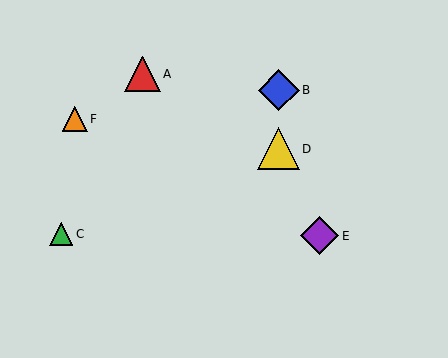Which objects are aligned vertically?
Objects B, D are aligned vertically.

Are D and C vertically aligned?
No, D is at x≈279 and C is at x≈61.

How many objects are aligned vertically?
2 objects (B, D) are aligned vertically.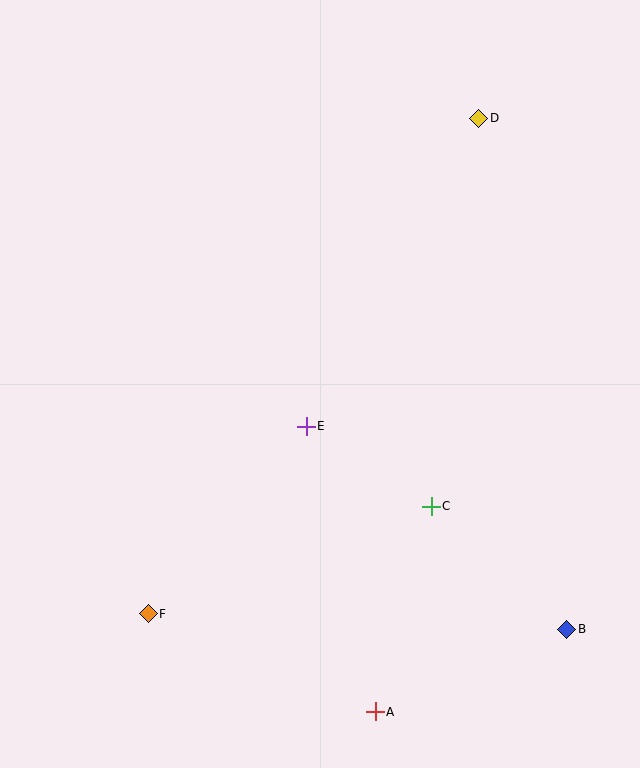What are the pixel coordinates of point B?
Point B is at (567, 629).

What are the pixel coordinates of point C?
Point C is at (431, 506).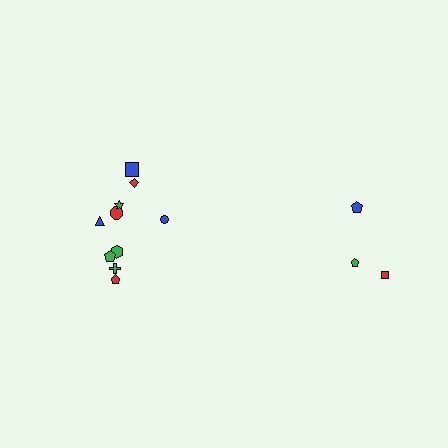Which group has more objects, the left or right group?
The left group.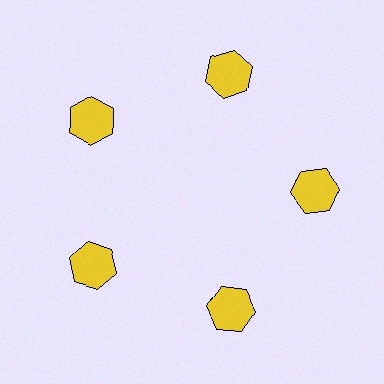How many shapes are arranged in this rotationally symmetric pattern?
There are 5 shapes, arranged in 5 groups of 1.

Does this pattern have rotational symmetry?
Yes, this pattern has 5-fold rotational symmetry. It looks the same after rotating 72 degrees around the center.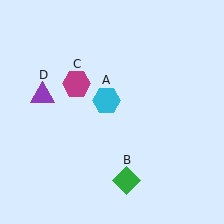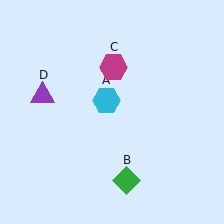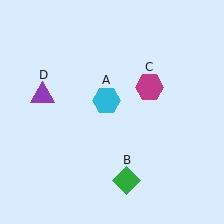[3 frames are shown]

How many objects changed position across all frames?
1 object changed position: magenta hexagon (object C).